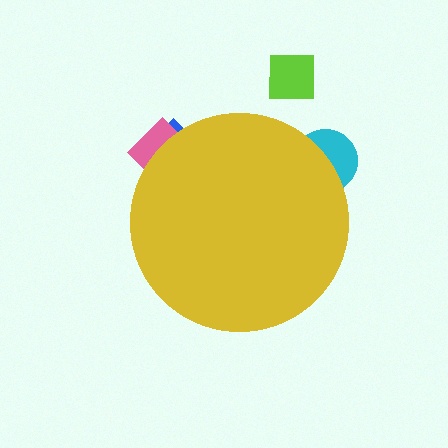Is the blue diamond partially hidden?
Yes, the blue diamond is partially hidden behind the yellow circle.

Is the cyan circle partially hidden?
Yes, the cyan circle is partially hidden behind the yellow circle.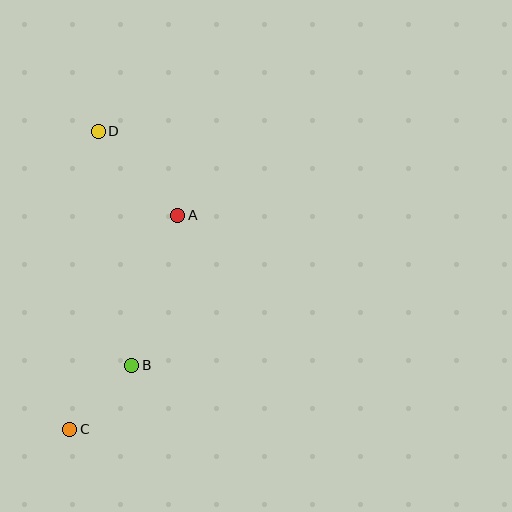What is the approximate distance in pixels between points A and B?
The distance between A and B is approximately 157 pixels.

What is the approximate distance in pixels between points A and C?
The distance between A and C is approximately 240 pixels.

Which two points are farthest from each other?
Points C and D are farthest from each other.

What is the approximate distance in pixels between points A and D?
The distance between A and D is approximately 116 pixels.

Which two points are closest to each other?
Points B and C are closest to each other.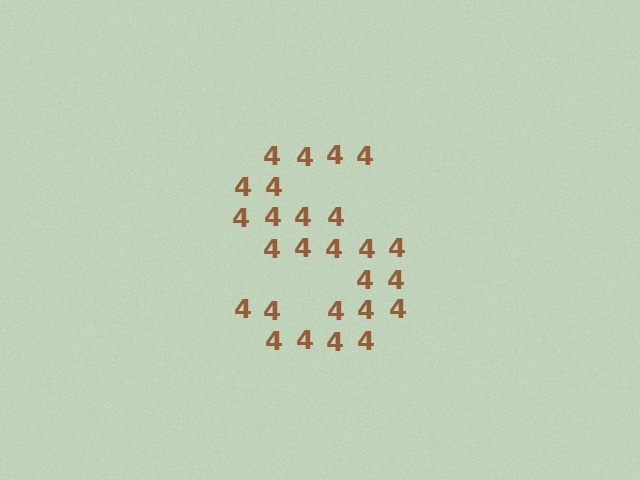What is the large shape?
The large shape is the letter S.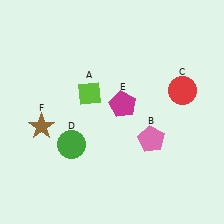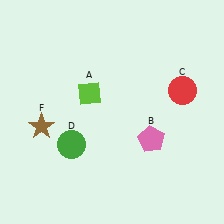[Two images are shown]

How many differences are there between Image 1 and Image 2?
There is 1 difference between the two images.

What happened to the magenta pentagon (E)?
The magenta pentagon (E) was removed in Image 2. It was in the top-right area of Image 1.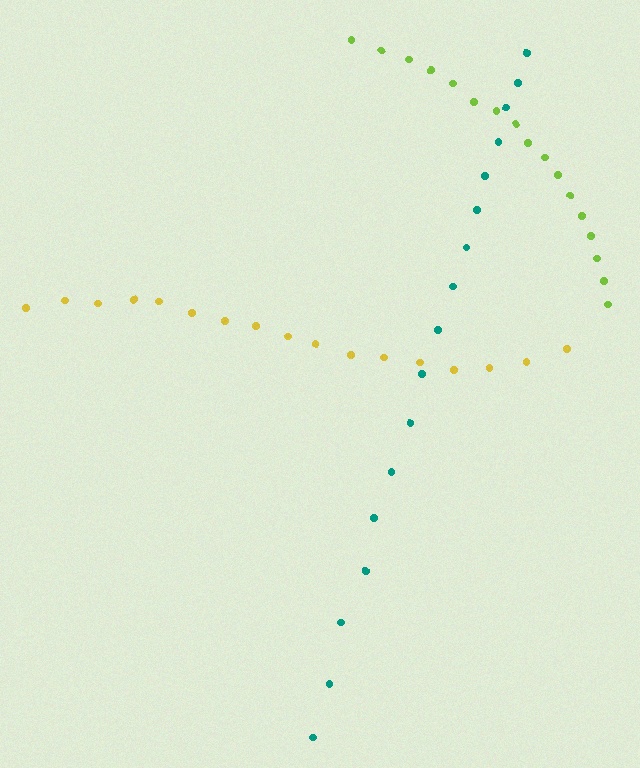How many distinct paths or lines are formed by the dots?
There are 3 distinct paths.